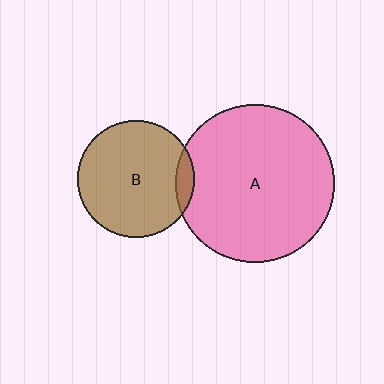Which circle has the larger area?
Circle A (pink).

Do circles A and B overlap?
Yes.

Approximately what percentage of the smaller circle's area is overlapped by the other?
Approximately 10%.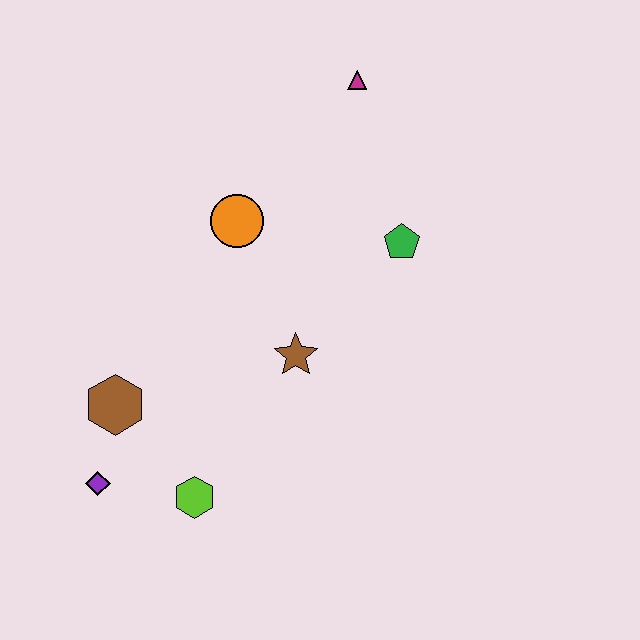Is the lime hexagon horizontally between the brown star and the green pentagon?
No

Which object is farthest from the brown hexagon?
The magenta triangle is farthest from the brown hexagon.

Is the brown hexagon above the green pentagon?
No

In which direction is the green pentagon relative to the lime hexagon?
The green pentagon is above the lime hexagon.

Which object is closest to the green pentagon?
The brown star is closest to the green pentagon.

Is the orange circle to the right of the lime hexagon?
Yes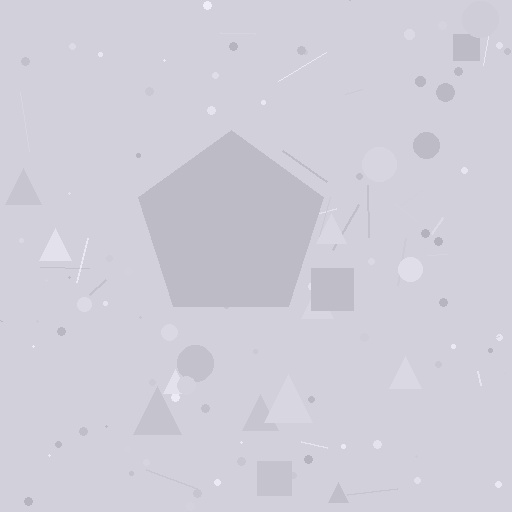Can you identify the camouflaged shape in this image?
The camouflaged shape is a pentagon.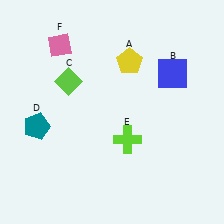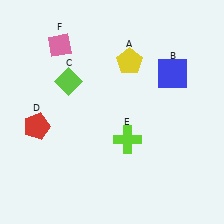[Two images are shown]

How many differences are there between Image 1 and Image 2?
There is 1 difference between the two images.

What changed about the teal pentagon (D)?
In Image 1, D is teal. In Image 2, it changed to red.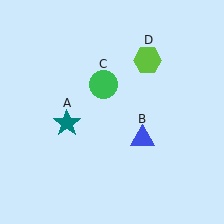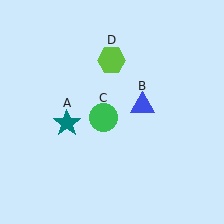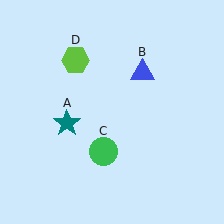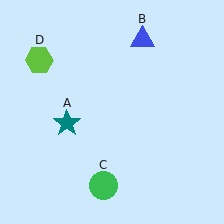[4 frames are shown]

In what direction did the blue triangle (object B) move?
The blue triangle (object B) moved up.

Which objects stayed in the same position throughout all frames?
Teal star (object A) remained stationary.